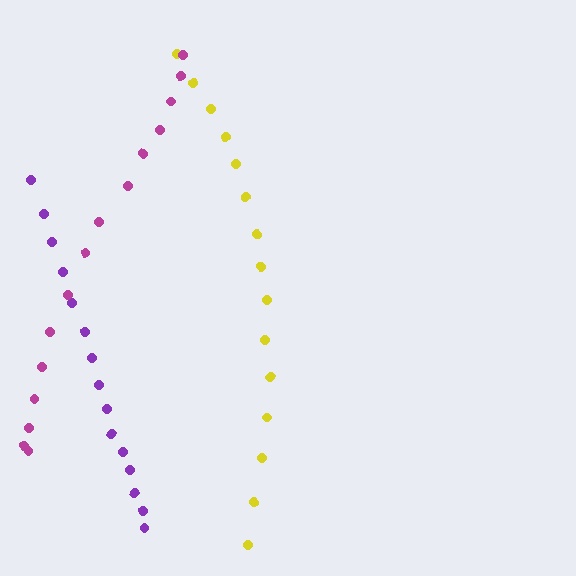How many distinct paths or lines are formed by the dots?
There are 3 distinct paths.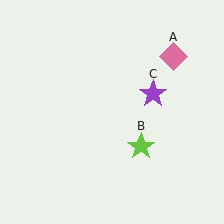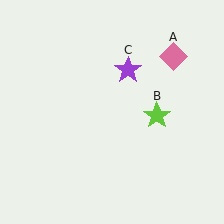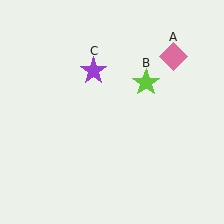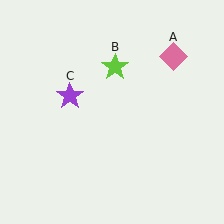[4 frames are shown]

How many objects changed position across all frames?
2 objects changed position: lime star (object B), purple star (object C).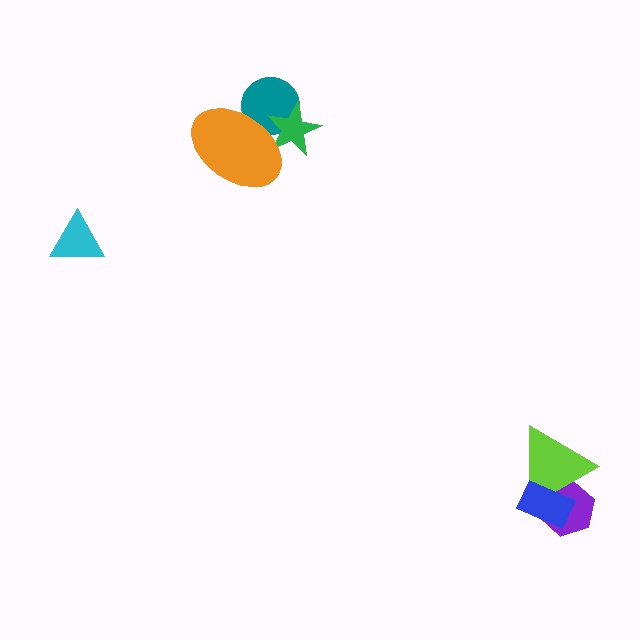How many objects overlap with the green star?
2 objects overlap with the green star.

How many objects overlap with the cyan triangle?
0 objects overlap with the cyan triangle.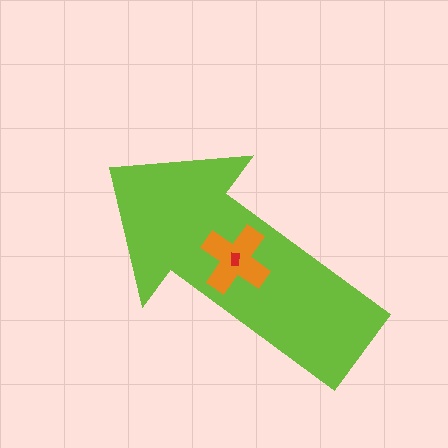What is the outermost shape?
The lime arrow.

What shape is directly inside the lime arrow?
The orange cross.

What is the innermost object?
The red rectangle.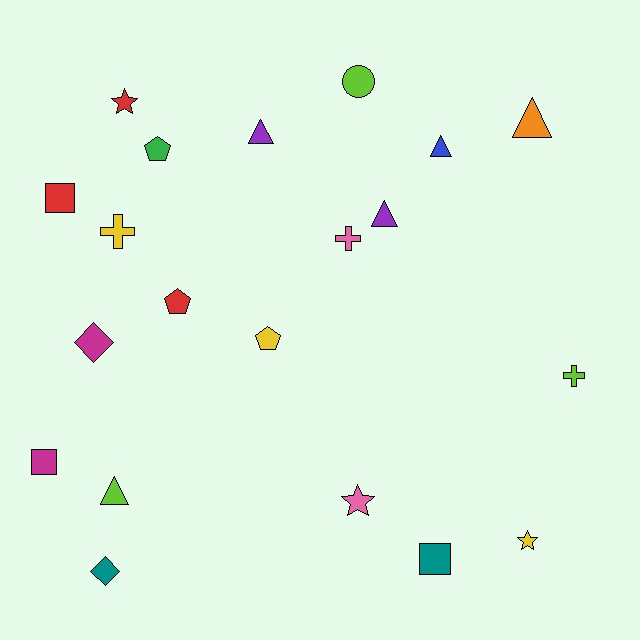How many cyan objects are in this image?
There are no cyan objects.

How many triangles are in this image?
There are 5 triangles.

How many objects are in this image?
There are 20 objects.